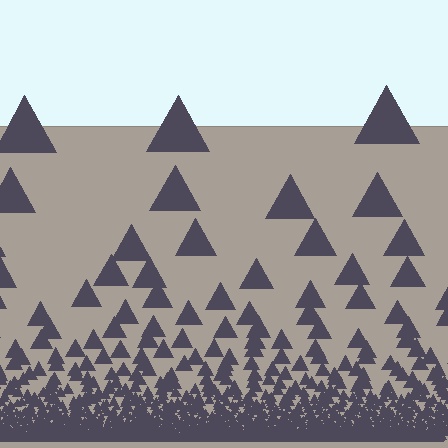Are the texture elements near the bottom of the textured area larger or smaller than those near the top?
Smaller. The gradient is inverted — elements near the bottom are smaller and denser.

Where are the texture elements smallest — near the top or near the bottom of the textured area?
Near the bottom.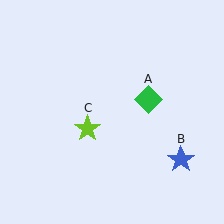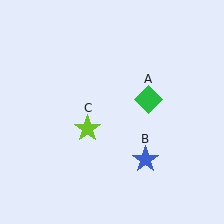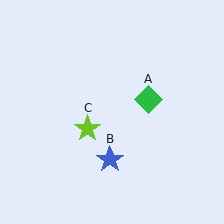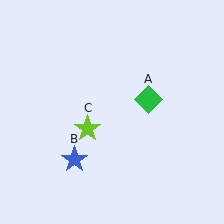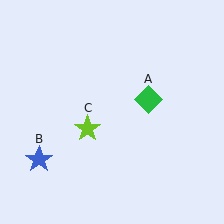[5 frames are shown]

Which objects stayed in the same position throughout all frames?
Green diamond (object A) and lime star (object C) remained stationary.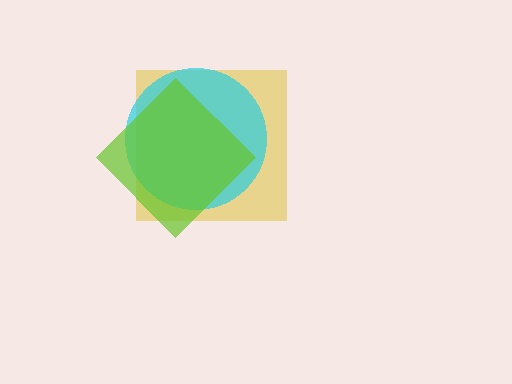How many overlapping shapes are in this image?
There are 3 overlapping shapes in the image.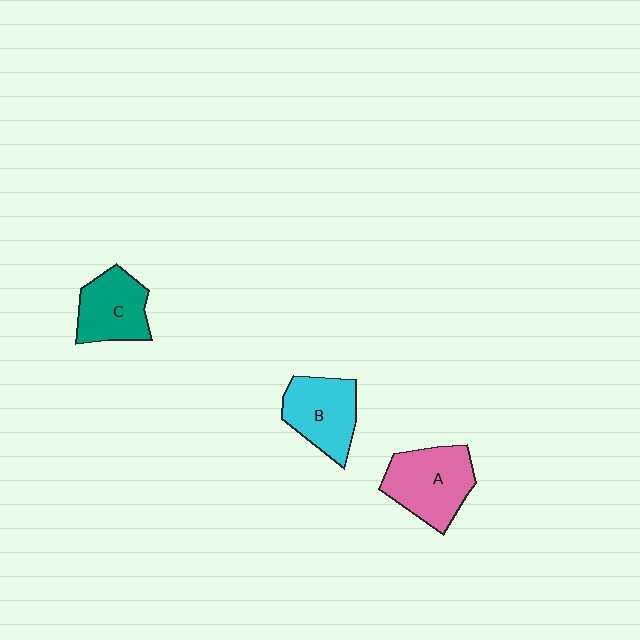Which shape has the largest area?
Shape A (pink).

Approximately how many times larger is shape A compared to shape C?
Approximately 1.3 times.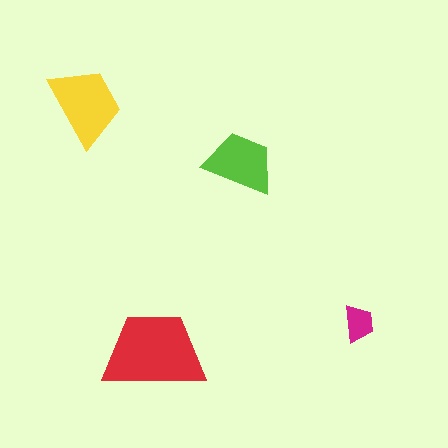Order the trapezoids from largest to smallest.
the red one, the yellow one, the lime one, the magenta one.